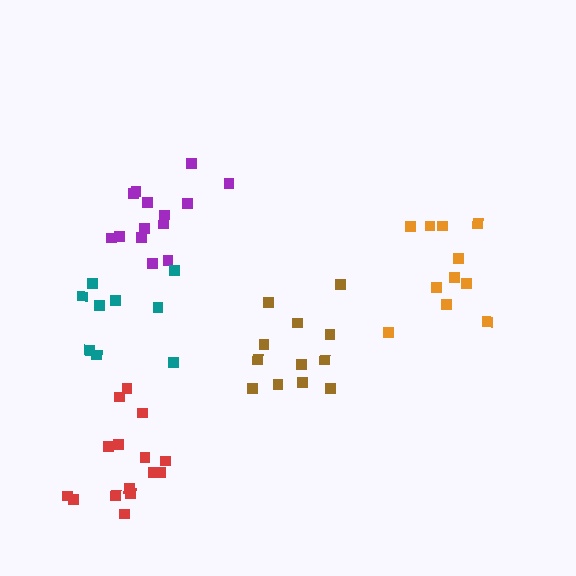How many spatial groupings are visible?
There are 5 spatial groupings.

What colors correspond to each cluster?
The clusters are colored: purple, orange, teal, red, brown.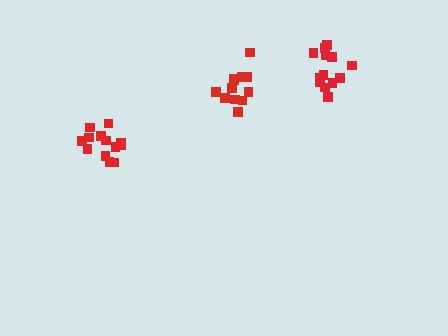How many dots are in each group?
Group 1: 13 dots, Group 2: 12 dots, Group 3: 14 dots (39 total).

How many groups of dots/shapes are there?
There are 3 groups.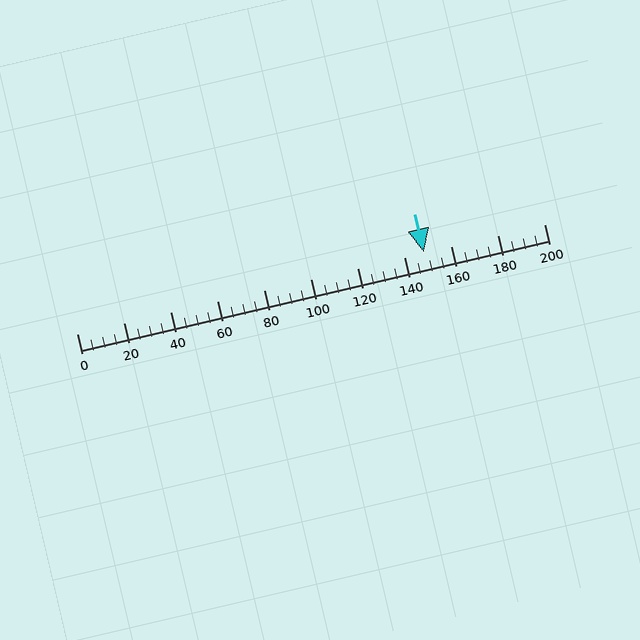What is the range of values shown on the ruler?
The ruler shows values from 0 to 200.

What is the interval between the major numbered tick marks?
The major tick marks are spaced 20 units apart.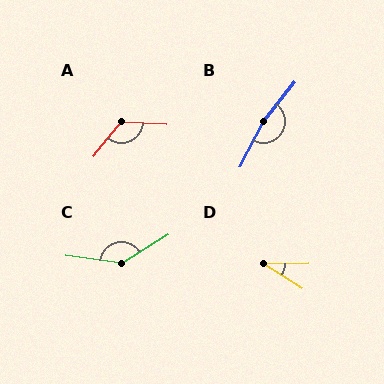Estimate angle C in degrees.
Approximately 140 degrees.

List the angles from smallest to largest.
D (33°), A (125°), C (140°), B (169°).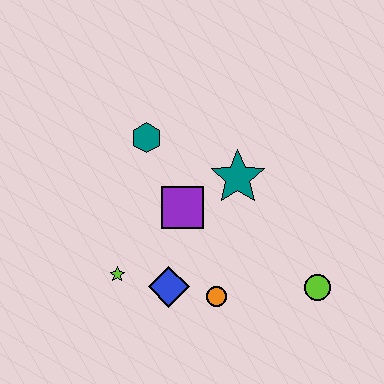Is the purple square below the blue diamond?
No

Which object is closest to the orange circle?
The blue diamond is closest to the orange circle.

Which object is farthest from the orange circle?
The teal hexagon is farthest from the orange circle.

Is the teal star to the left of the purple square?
No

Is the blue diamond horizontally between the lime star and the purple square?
Yes